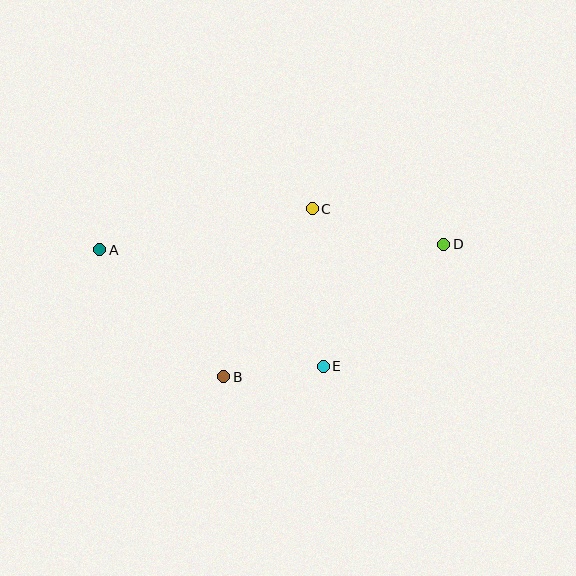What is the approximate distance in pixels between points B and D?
The distance between B and D is approximately 257 pixels.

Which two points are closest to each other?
Points B and E are closest to each other.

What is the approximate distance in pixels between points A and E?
The distance between A and E is approximately 252 pixels.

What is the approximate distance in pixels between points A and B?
The distance between A and B is approximately 178 pixels.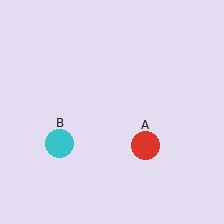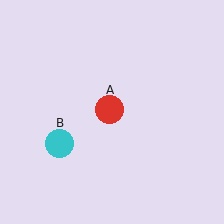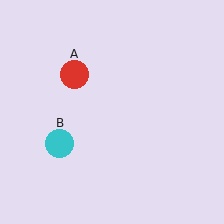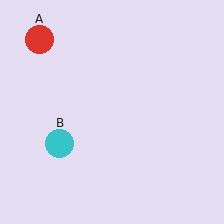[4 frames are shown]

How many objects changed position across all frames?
1 object changed position: red circle (object A).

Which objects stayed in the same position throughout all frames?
Cyan circle (object B) remained stationary.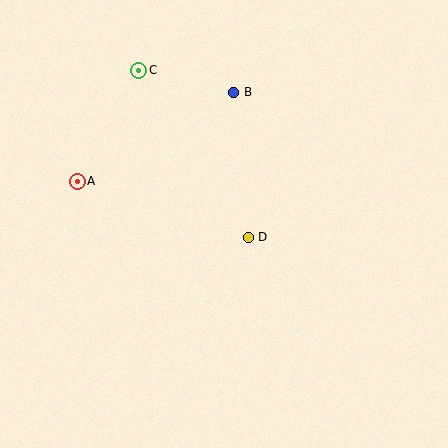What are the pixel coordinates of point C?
Point C is at (138, 70).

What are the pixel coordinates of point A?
Point A is at (78, 181).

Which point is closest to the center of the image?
Point D at (248, 237) is closest to the center.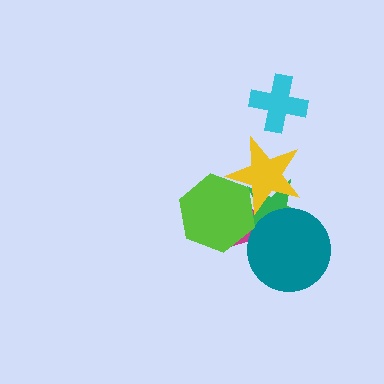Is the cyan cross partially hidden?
No, no other shape covers it.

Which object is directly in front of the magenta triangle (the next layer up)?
The green star is directly in front of the magenta triangle.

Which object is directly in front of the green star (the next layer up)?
The teal circle is directly in front of the green star.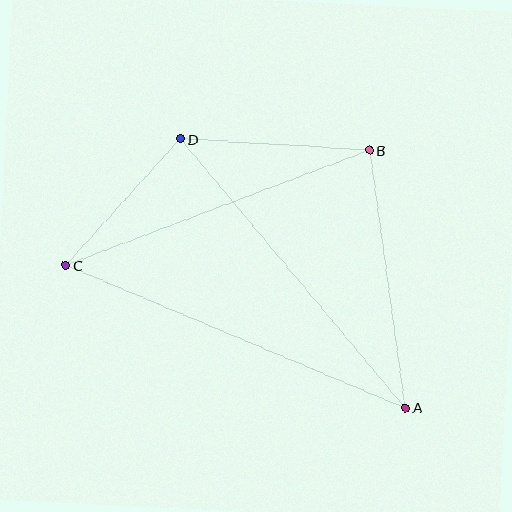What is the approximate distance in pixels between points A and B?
The distance between A and B is approximately 260 pixels.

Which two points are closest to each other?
Points C and D are closest to each other.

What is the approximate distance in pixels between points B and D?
The distance between B and D is approximately 190 pixels.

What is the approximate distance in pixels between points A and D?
The distance between A and D is approximately 350 pixels.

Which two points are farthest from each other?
Points A and C are farthest from each other.